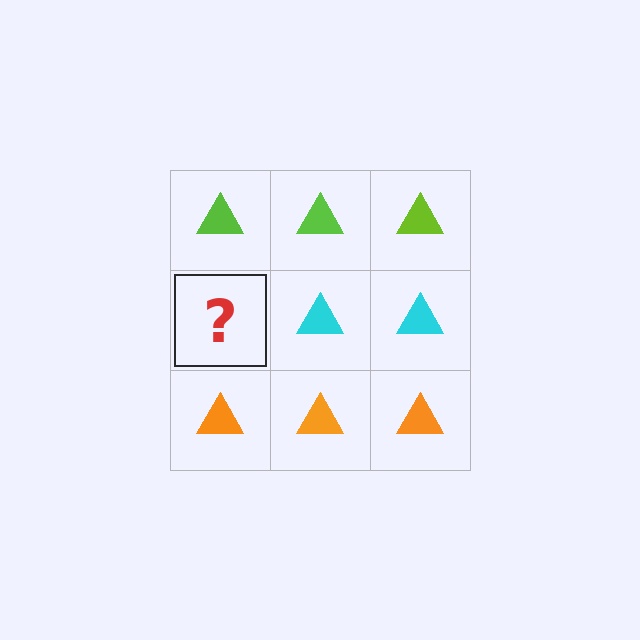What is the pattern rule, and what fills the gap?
The rule is that each row has a consistent color. The gap should be filled with a cyan triangle.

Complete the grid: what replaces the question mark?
The question mark should be replaced with a cyan triangle.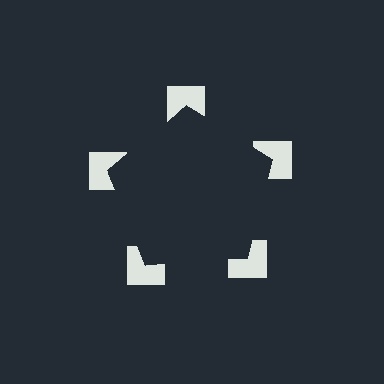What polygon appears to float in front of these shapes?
An illusory pentagon — its edges are inferred from the aligned wedge cuts in the notched squares, not physically drawn.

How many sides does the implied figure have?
5 sides.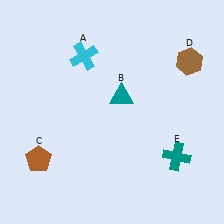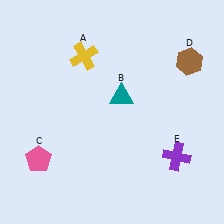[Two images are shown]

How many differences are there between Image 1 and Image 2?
There are 3 differences between the two images.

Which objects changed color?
A changed from cyan to yellow. C changed from brown to pink. E changed from teal to purple.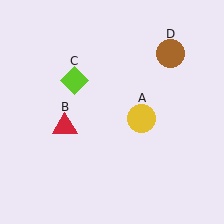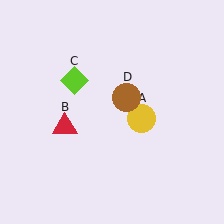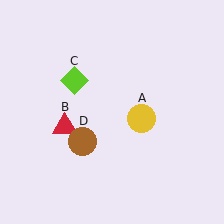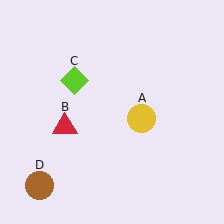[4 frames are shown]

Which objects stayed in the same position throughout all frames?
Yellow circle (object A) and red triangle (object B) and lime diamond (object C) remained stationary.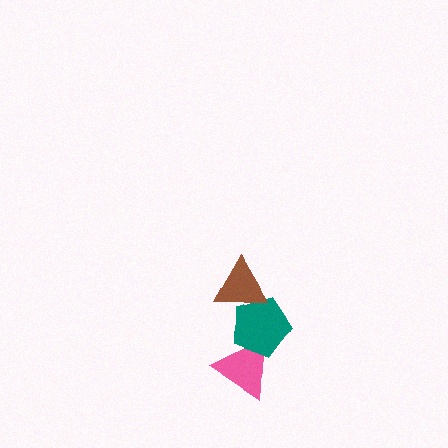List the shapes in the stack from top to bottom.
From top to bottom: the brown triangle, the teal pentagon, the pink triangle.